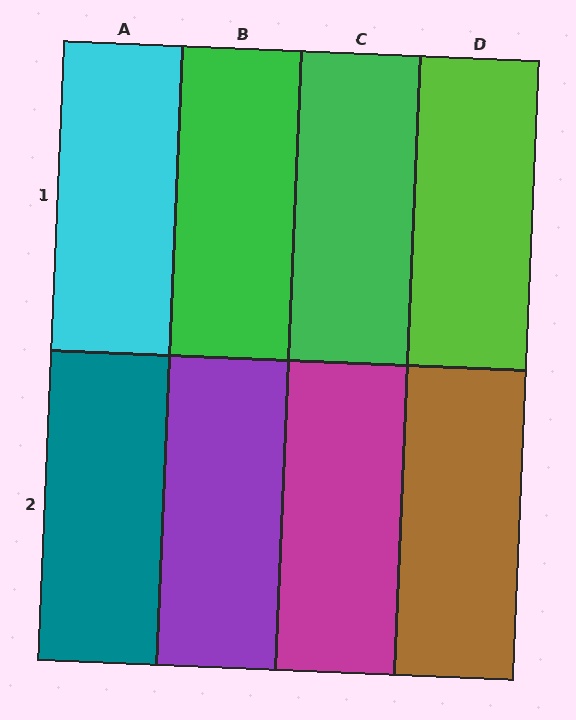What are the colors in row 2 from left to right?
Teal, purple, magenta, brown.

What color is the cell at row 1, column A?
Cyan.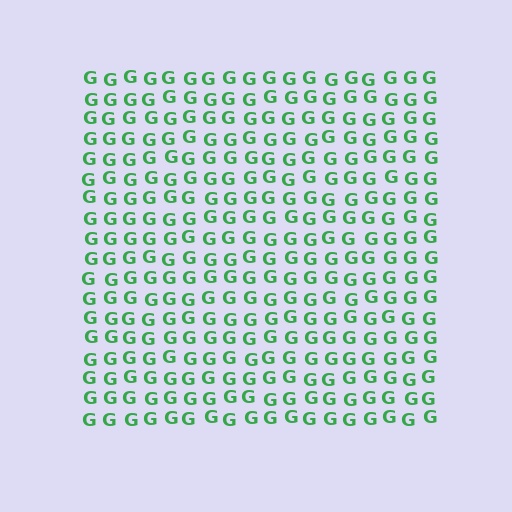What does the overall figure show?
The overall figure shows a square.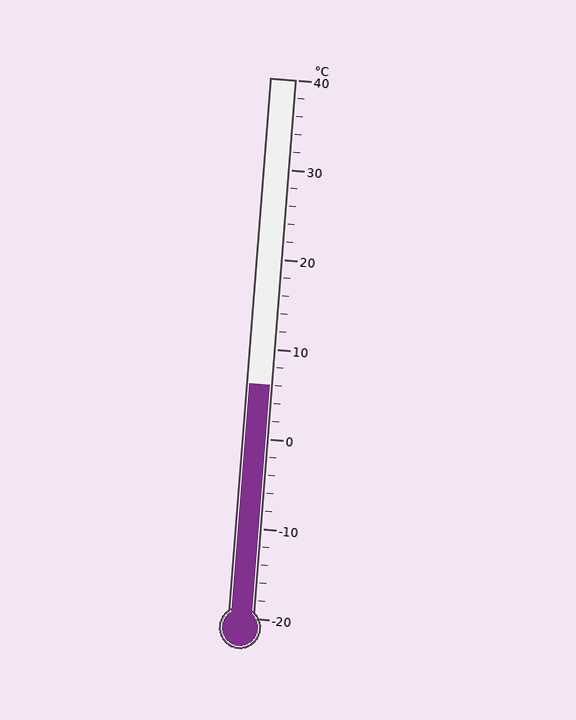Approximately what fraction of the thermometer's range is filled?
The thermometer is filled to approximately 45% of its range.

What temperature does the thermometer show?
The thermometer shows approximately 6°C.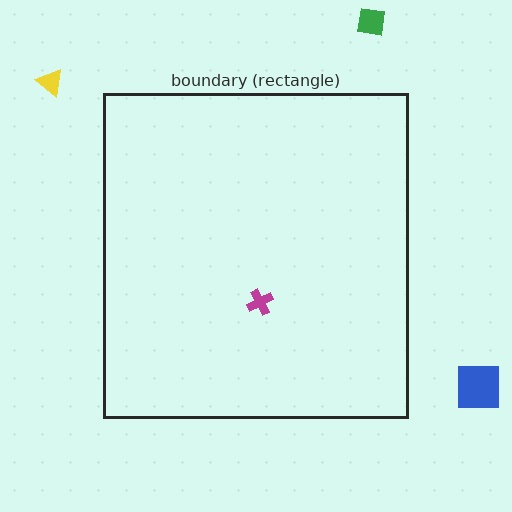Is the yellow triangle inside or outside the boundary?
Outside.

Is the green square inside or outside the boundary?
Outside.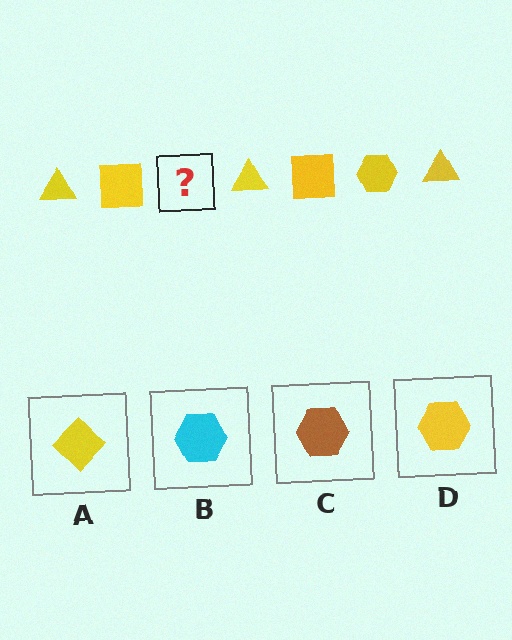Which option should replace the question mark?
Option D.